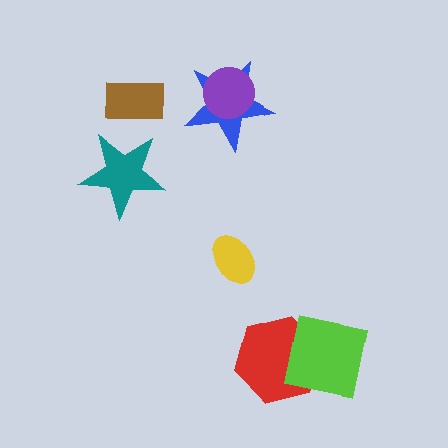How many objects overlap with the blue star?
1 object overlaps with the blue star.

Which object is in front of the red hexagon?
The lime square is in front of the red hexagon.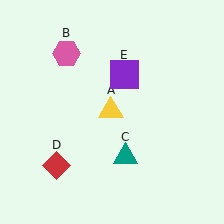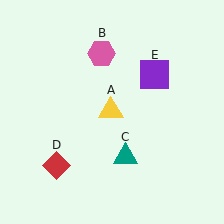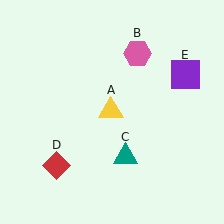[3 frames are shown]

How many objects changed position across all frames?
2 objects changed position: pink hexagon (object B), purple square (object E).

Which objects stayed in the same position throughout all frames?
Yellow triangle (object A) and teal triangle (object C) and red diamond (object D) remained stationary.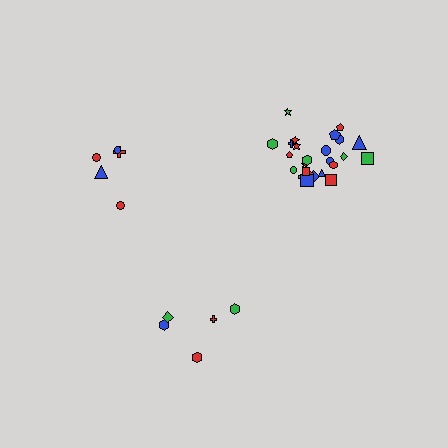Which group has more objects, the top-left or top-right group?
The top-right group.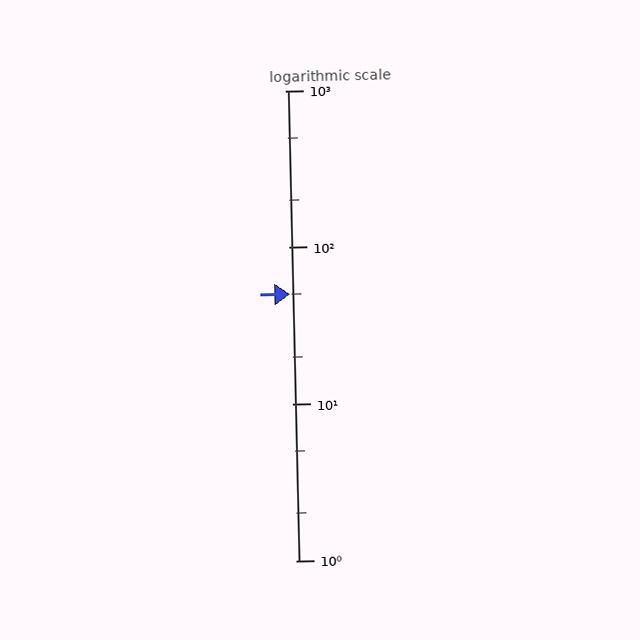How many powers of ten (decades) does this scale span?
The scale spans 3 decades, from 1 to 1000.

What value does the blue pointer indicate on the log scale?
The pointer indicates approximately 50.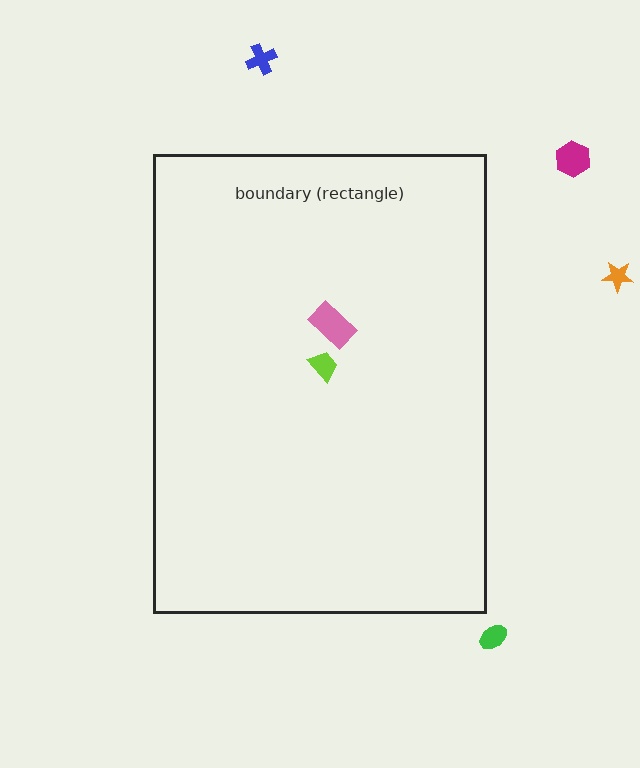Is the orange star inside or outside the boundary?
Outside.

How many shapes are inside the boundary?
2 inside, 4 outside.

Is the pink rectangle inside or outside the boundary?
Inside.